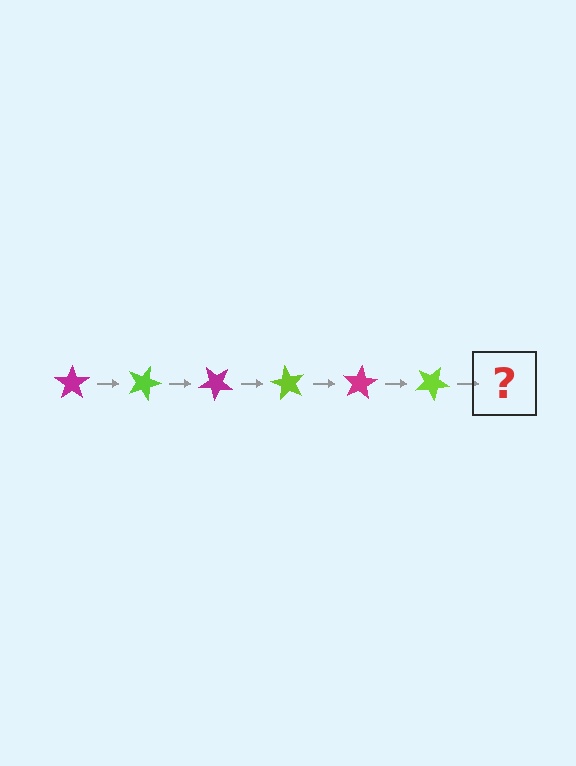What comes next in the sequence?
The next element should be a magenta star, rotated 120 degrees from the start.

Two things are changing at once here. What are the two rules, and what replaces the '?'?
The two rules are that it rotates 20 degrees each step and the color cycles through magenta and lime. The '?' should be a magenta star, rotated 120 degrees from the start.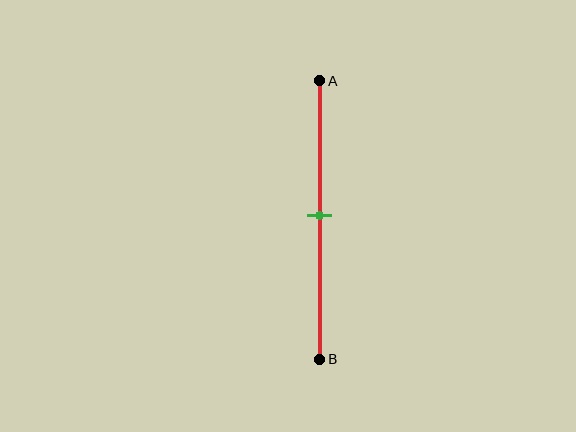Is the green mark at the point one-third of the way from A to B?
No, the mark is at about 50% from A, not at the 33% one-third point.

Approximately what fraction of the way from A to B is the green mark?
The green mark is approximately 50% of the way from A to B.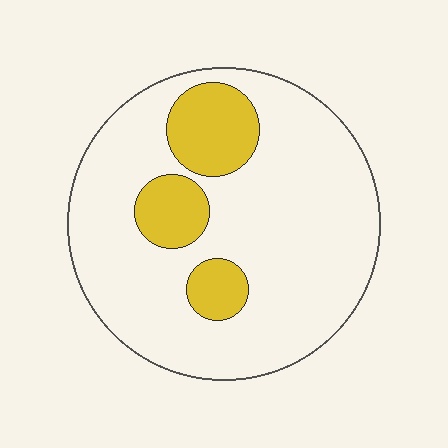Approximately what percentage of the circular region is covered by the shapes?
Approximately 20%.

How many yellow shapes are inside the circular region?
3.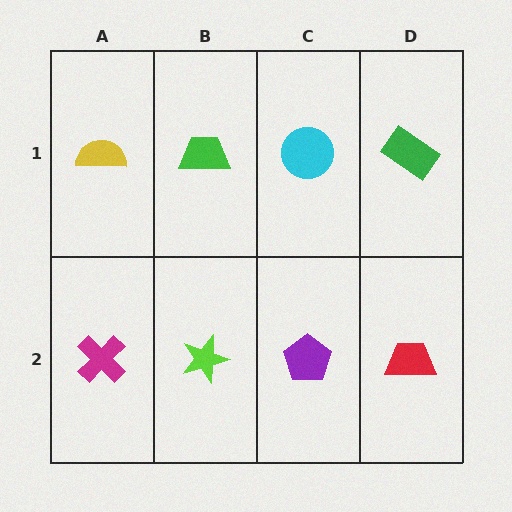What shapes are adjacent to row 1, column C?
A purple pentagon (row 2, column C), a green trapezoid (row 1, column B), a green rectangle (row 1, column D).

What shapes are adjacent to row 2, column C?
A cyan circle (row 1, column C), a lime star (row 2, column B), a red trapezoid (row 2, column D).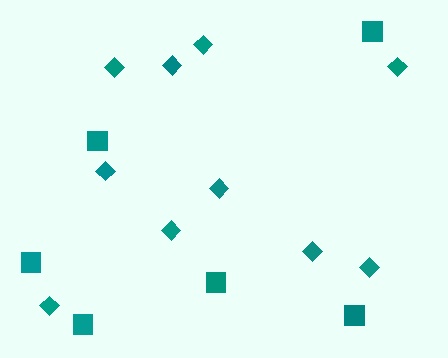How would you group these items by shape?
There are 2 groups: one group of diamonds (10) and one group of squares (6).